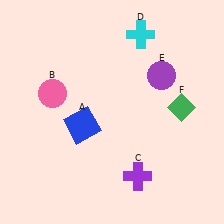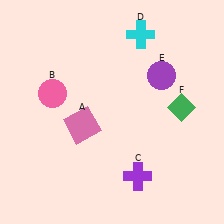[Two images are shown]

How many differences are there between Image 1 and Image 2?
There is 1 difference between the two images.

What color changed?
The square (A) changed from blue in Image 1 to pink in Image 2.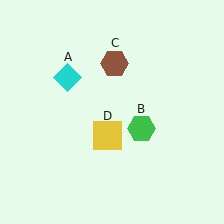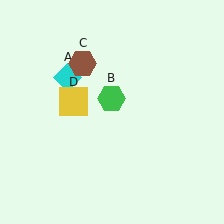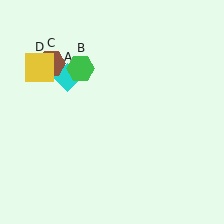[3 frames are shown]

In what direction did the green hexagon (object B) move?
The green hexagon (object B) moved up and to the left.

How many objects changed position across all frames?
3 objects changed position: green hexagon (object B), brown hexagon (object C), yellow square (object D).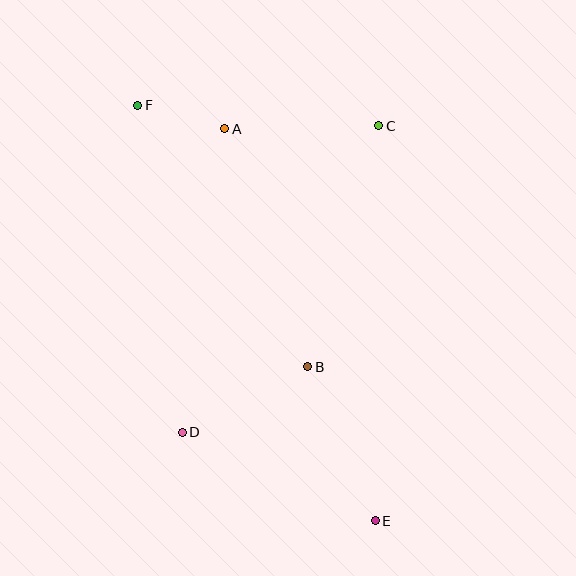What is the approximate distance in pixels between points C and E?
The distance between C and E is approximately 395 pixels.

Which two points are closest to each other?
Points A and F are closest to each other.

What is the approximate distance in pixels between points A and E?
The distance between A and E is approximately 420 pixels.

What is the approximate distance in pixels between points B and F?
The distance between B and F is approximately 312 pixels.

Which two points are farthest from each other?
Points E and F are farthest from each other.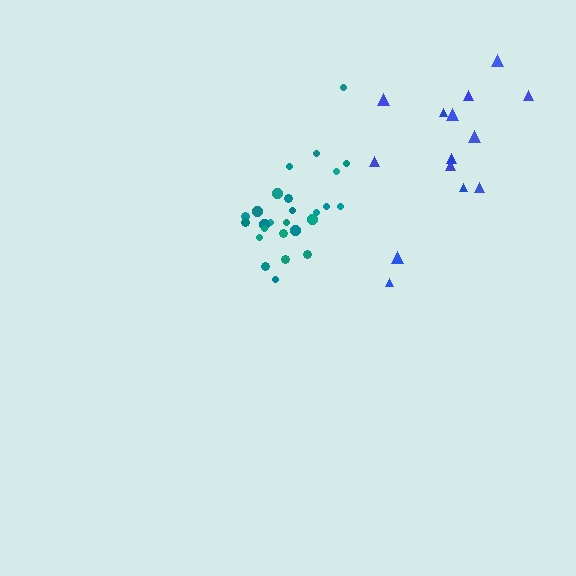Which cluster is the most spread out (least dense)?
Blue.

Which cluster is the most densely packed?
Teal.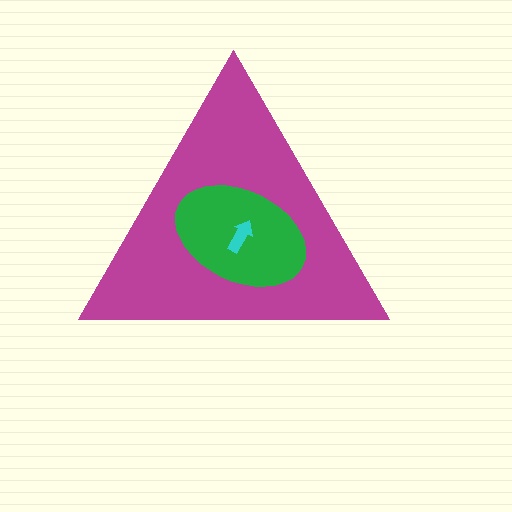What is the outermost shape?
The magenta triangle.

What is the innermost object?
The cyan arrow.